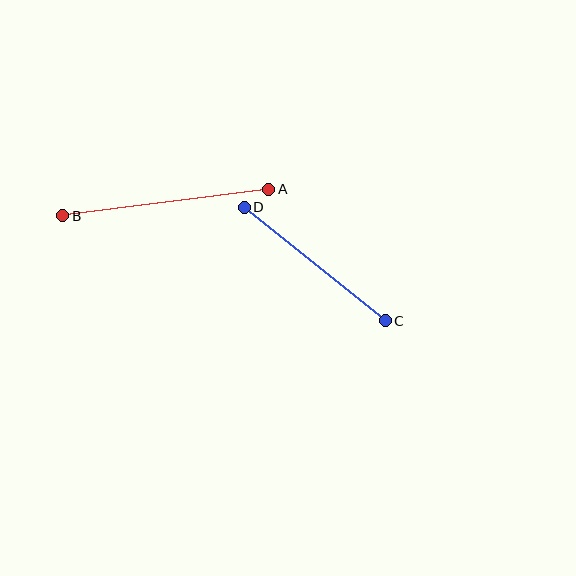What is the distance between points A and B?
The distance is approximately 208 pixels.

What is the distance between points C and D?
The distance is approximately 181 pixels.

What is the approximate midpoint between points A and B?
The midpoint is at approximately (166, 203) pixels.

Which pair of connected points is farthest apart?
Points A and B are farthest apart.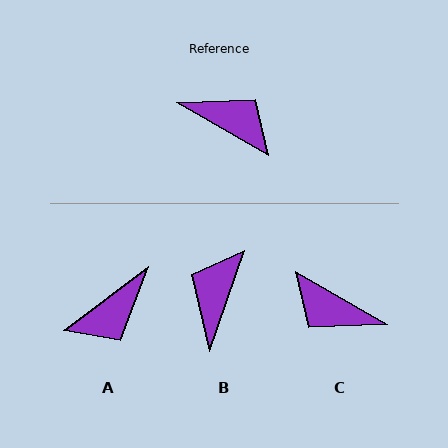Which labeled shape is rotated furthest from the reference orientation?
C, about 180 degrees away.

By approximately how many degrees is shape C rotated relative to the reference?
Approximately 180 degrees counter-clockwise.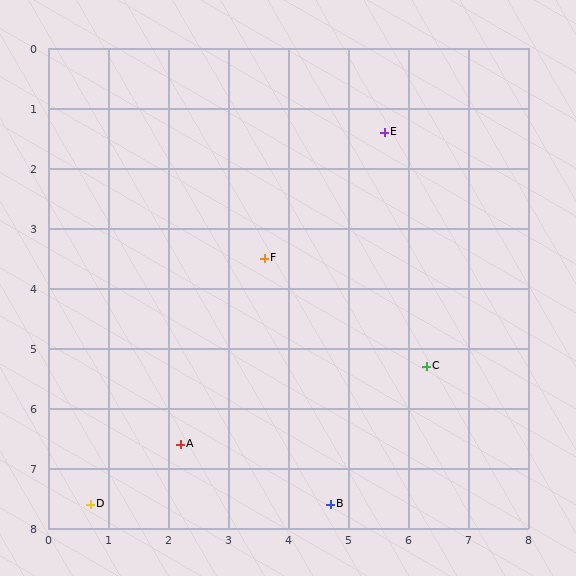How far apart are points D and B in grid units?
Points D and B are about 4.0 grid units apart.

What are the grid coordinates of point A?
Point A is at approximately (2.2, 6.6).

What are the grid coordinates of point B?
Point B is at approximately (4.7, 7.6).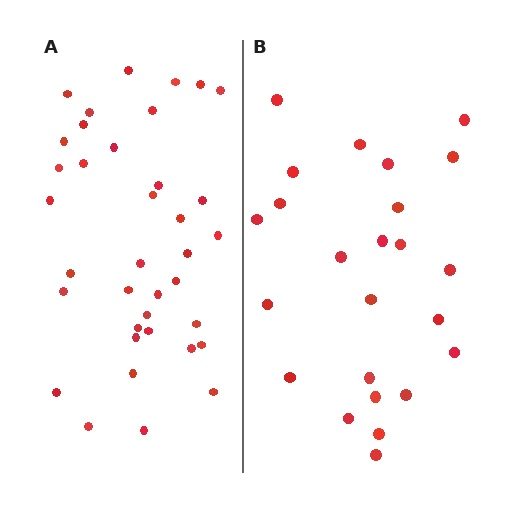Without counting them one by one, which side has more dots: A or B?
Region A (the left region) has more dots.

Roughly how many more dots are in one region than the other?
Region A has approximately 15 more dots than region B.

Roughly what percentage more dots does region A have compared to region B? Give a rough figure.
About 55% more.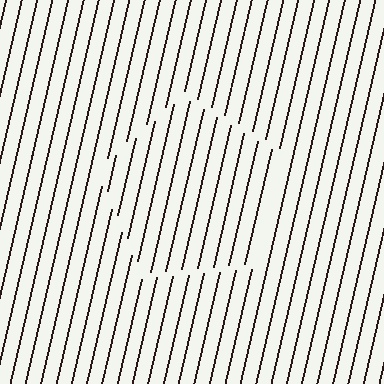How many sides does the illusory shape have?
5 sides — the line-ends trace a pentagon.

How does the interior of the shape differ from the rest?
The interior of the shape contains the same grating, shifted by half a period — the contour is defined by the phase discontinuity where line-ends from the inner and outer gratings abut.